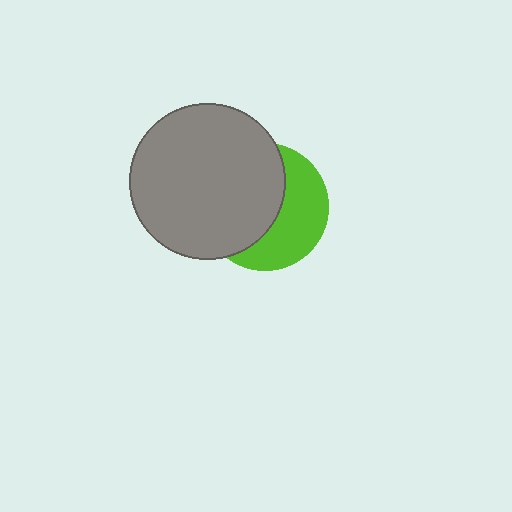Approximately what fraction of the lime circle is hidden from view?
Roughly 56% of the lime circle is hidden behind the gray circle.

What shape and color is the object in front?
The object in front is a gray circle.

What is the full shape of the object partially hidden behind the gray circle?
The partially hidden object is a lime circle.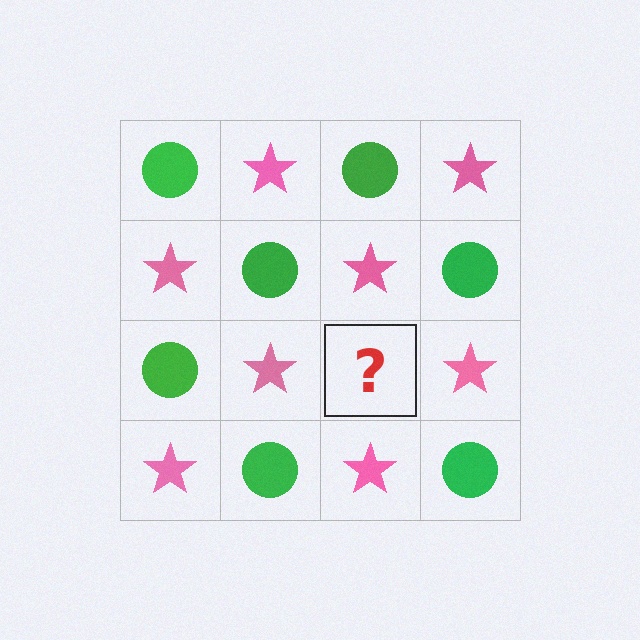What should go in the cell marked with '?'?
The missing cell should contain a green circle.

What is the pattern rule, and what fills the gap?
The rule is that it alternates green circle and pink star in a checkerboard pattern. The gap should be filled with a green circle.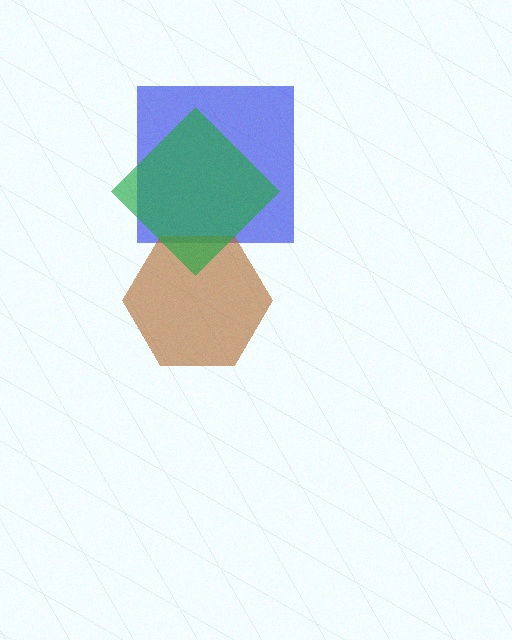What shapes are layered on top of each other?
The layered shapes are: a blue square, a brown hexagon, a green diamond.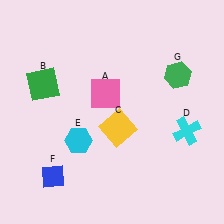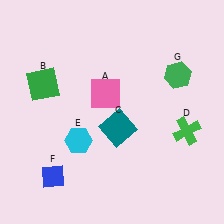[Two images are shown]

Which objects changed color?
C changed from yellow to teal. D changed from cyan to green.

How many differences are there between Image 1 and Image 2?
There are 2 differences between the two images.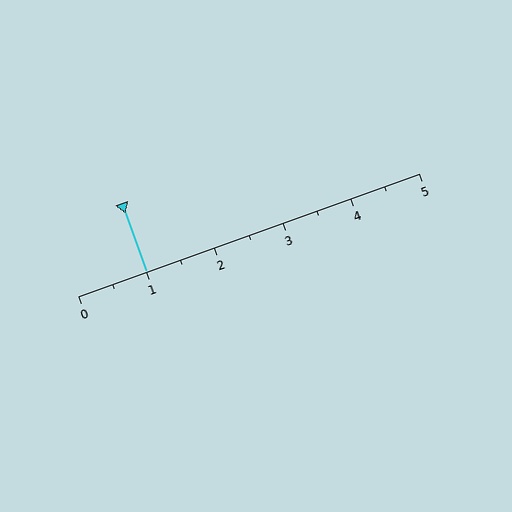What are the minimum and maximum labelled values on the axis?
The axis runs from 0 to 5.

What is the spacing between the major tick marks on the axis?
The major ticks are spaced 1 apart.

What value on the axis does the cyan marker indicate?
The marker indicates approximately 1.